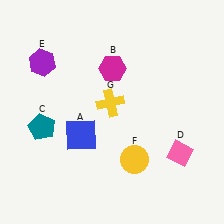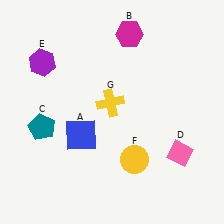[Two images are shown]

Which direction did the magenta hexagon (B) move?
The magenta hexagon (B) moved up.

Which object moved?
The magenta hexagon (B) moved up.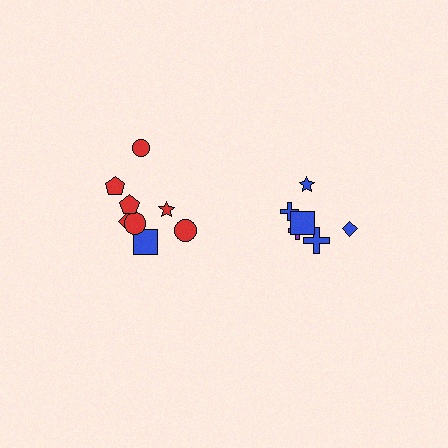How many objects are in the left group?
There are 8 objects.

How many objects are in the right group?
There are 6 objects.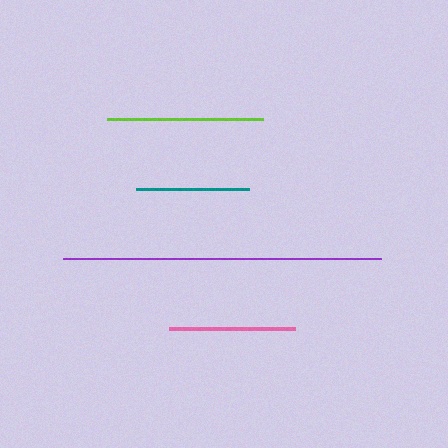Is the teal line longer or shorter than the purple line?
The purple line is longer than the teal line.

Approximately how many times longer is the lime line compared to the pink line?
The lime line is approximately 1.2 times the length of the pink line.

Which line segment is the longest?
The purple line is the longest at approximately 318 pixels.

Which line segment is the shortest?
The teal line is the shortest at approximately 113 pixels.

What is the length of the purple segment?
The purple segment is approximately 318 pixels long.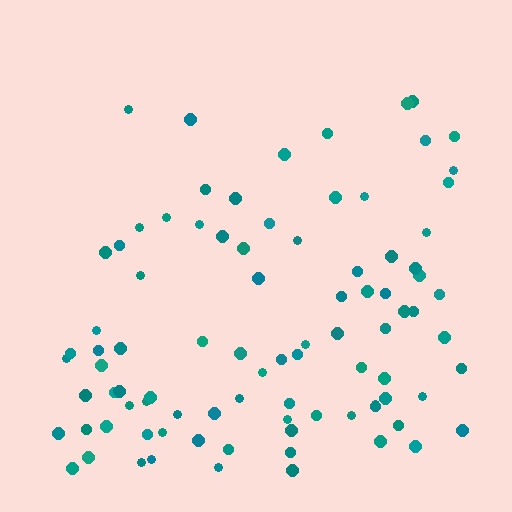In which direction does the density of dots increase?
From top to bottom, with the bottom side densest.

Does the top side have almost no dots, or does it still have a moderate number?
Still a moderate number, just noticeably fewer than the bottom.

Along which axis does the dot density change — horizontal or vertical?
Vertical.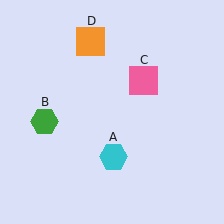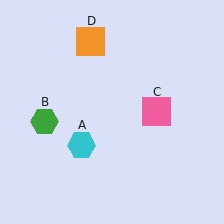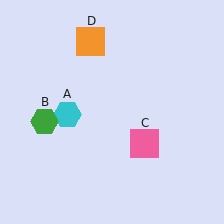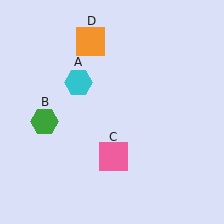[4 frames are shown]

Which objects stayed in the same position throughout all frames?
Green hexagon (object B) and orange square (object D) remained stationary.